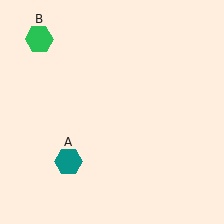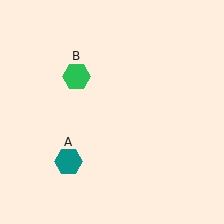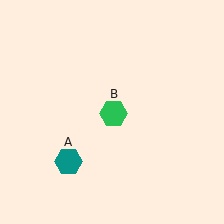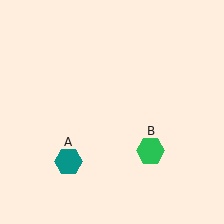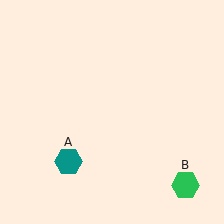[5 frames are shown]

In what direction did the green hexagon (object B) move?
The green hexagon (object B) moved down and to the right.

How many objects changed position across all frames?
1 object changed position: green hexagon (object B).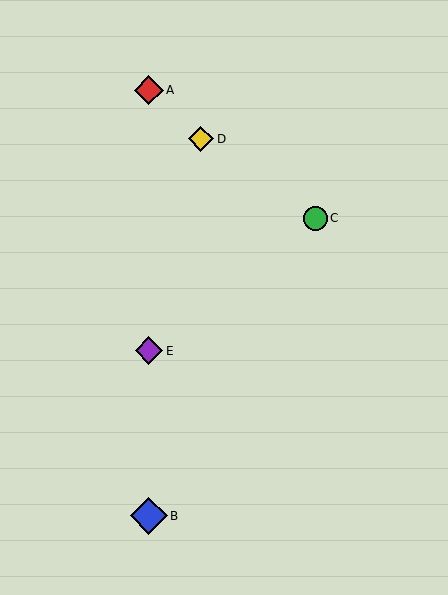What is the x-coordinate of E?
Object E is at x≈149.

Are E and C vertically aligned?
No, E is at x≈149 and C is at x≈315.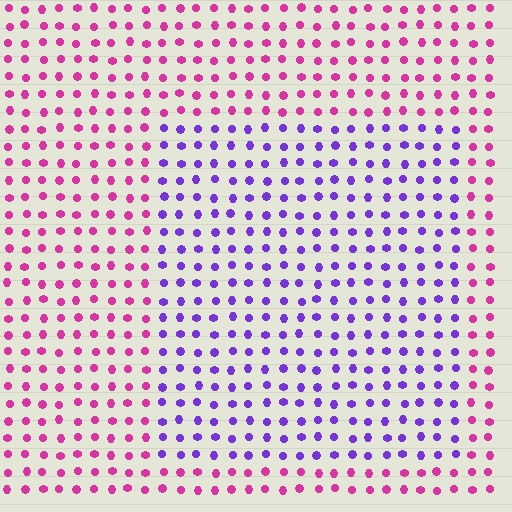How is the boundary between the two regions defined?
The boundary is defined purely by a slight shift in hue (about 55 degrees). Spacing, size, and orientation are identical on both sides.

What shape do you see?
I see a rectangle.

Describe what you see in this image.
The image is filled with small magenta elements in a uniform arrangement. A rectangle-shaped region is visible where the elements are tinted to a slightly different hue, forming a subtle color boundary.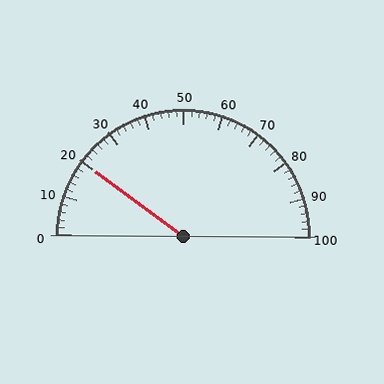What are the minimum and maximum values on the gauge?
The gauge ranges from 0 to 100.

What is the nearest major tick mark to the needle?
The nearest major tick mark is 20.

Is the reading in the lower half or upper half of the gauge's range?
The reading is in the lower half of the range (0 to 100).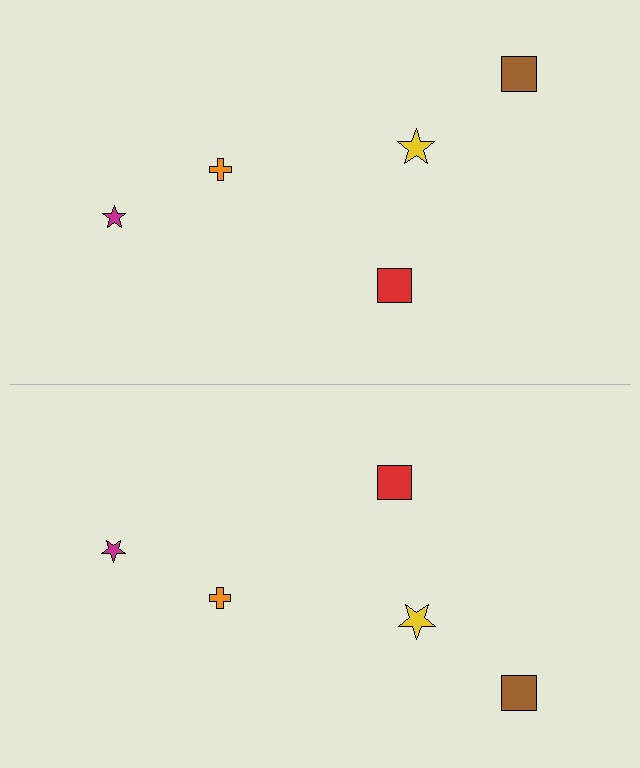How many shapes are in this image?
There are 10 shapes in this image.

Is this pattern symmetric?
Yes, this pattern has bilateral (reflection) symmetry.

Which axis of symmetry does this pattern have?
The pattern has a horizontal axis of symmetry running through the center of the image.